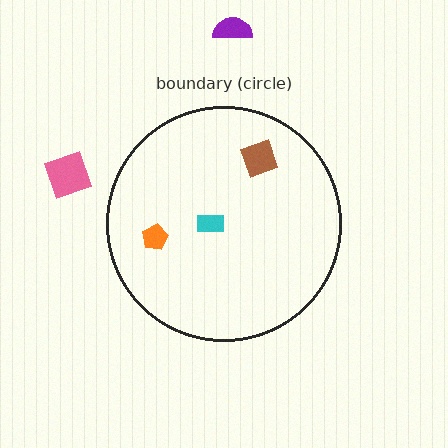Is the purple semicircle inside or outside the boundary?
Outside.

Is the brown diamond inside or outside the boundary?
Inside.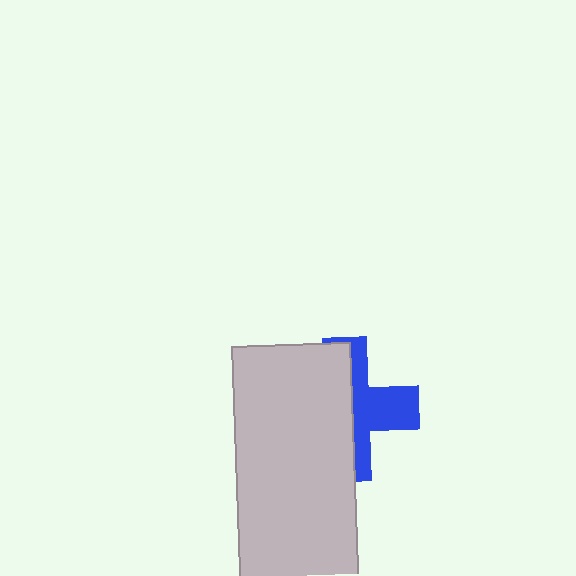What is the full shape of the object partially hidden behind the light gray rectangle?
The partially hidden object is a blue cross.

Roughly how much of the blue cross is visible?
A small part of it is visible (roughly 42%).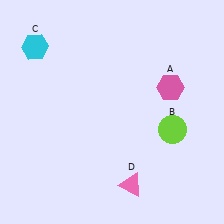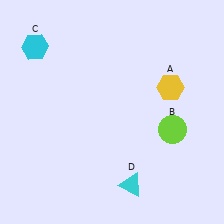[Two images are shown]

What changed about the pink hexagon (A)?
In Image 1, A is pink. In Image 2, it changed to yellow.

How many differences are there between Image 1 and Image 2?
There are 2 differences between the two images.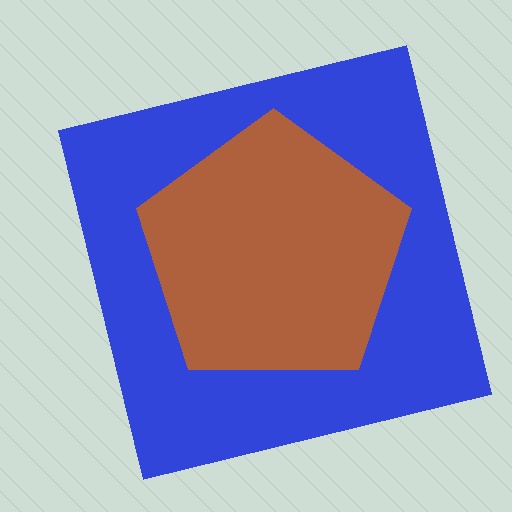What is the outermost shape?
The blue square.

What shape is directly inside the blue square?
The brown pentagon.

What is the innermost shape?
The brown pentagon.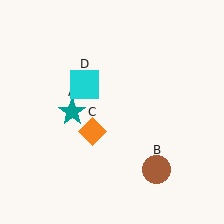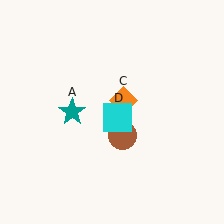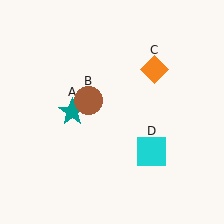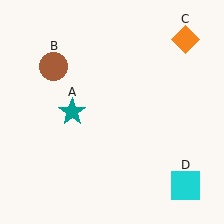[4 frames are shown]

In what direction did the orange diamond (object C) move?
The orange diamond (object C) moved up and to the right.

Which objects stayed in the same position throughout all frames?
Teal star (object A) remained stationary.